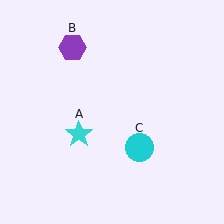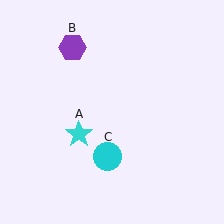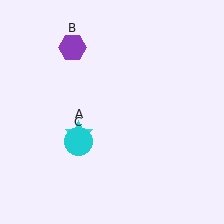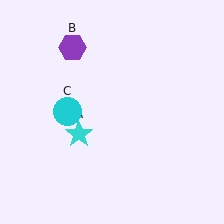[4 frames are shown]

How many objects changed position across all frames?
1 object changed position: cyan circle (object C).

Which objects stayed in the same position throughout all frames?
Cyan star (object A) and purple hexagon (object B) remained stationary.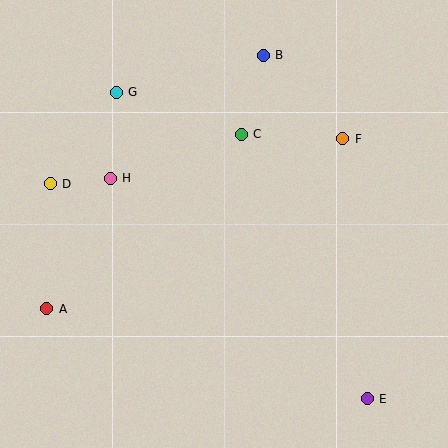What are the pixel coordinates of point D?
Point D is at (50, 184).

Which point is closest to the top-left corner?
Point G is closest to the top-left corner.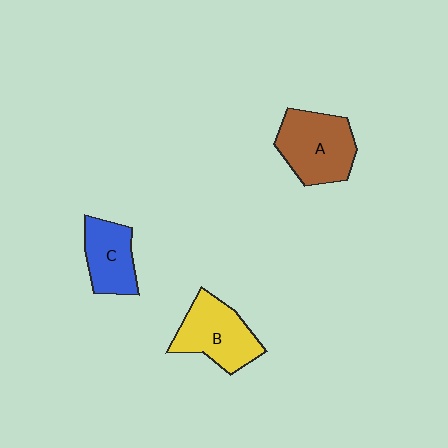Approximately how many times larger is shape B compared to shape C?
Approximately 1.3 times.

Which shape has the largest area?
Shape A (brown).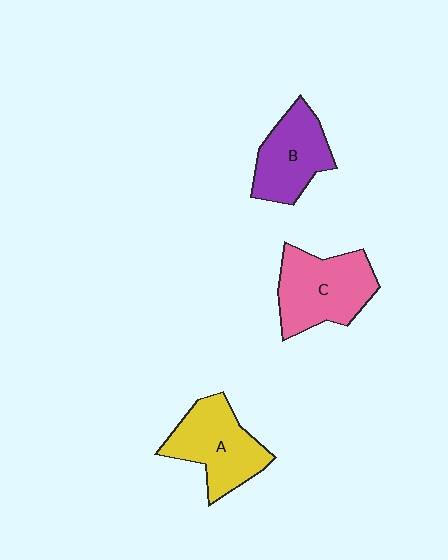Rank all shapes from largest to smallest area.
From largest to smallest: C (pink), A (yellow), B (purple).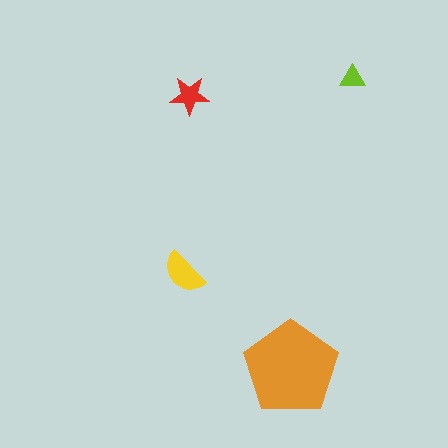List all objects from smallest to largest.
The lime triangle, the red star, the yellow semicircle, the orange pentagon.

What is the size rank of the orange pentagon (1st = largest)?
1st.